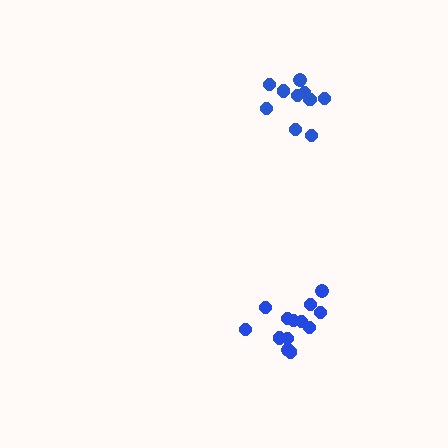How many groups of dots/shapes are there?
There are 2 groups.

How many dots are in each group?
Group 1: 13 dots, Group 2: 10 dots (23 total).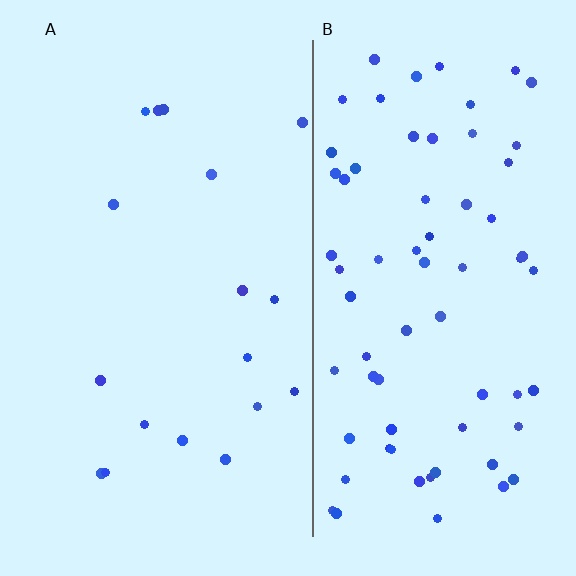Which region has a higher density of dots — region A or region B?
B (the right).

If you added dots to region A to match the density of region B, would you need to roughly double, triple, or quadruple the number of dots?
Approximately quadruple.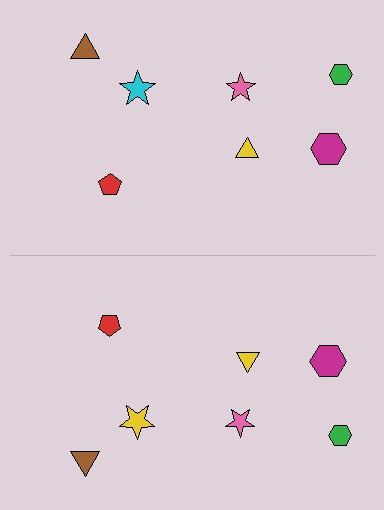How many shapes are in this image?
There are 14 shapes in this image.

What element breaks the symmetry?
The yellow star on the bottom side breaks the symmetry — its mirror counterpart is cyan.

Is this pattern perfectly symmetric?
No, the pattern is not perfectly symmetric. The yellow star on the bottom side breaks the symmetry — its mirror counterpart is cyan.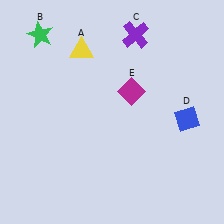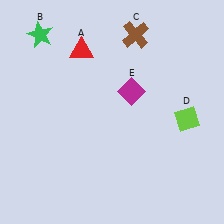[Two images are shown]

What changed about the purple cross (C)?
In Image 1, C is purple. In Image 2, it changed to brown.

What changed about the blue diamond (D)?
In Image 1, D is blue. In Image 2, it changed to lime.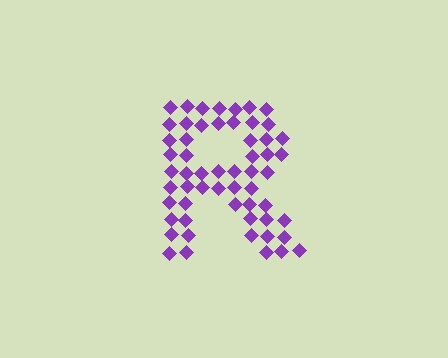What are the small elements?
The small elements are diamonds.